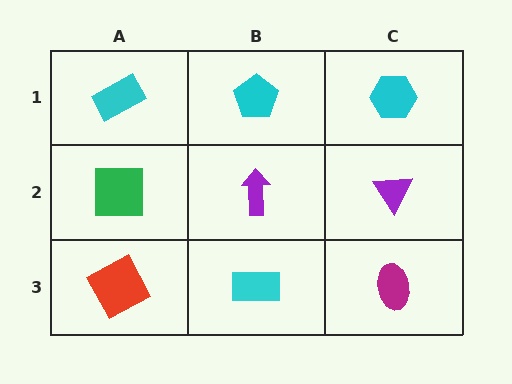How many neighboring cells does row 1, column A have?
2.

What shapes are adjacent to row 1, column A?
A green square (row 2, column A), a cyan pentagon (row 1, column B).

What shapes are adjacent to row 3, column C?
A purple triangle (row 2, column C), a cyan rectangle (row 3, column B).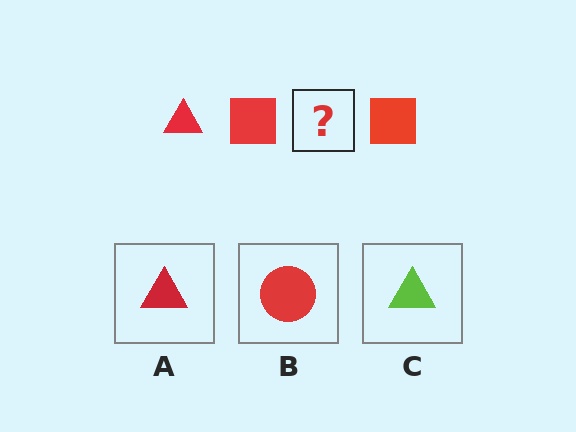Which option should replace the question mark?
Option A.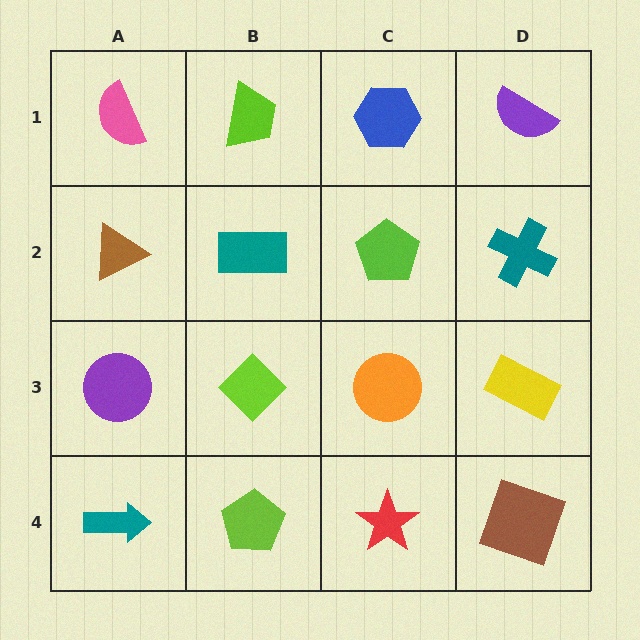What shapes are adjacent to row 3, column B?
A teal rectangle (row 2, column B), a lime pentagon (row 4, column B), a purple circle (row 3, column A), an orange circle (row 3, column C).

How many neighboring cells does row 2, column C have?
4.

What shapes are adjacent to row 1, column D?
A teal cross (row 2, column D), a blue hexagon (row 1, column C).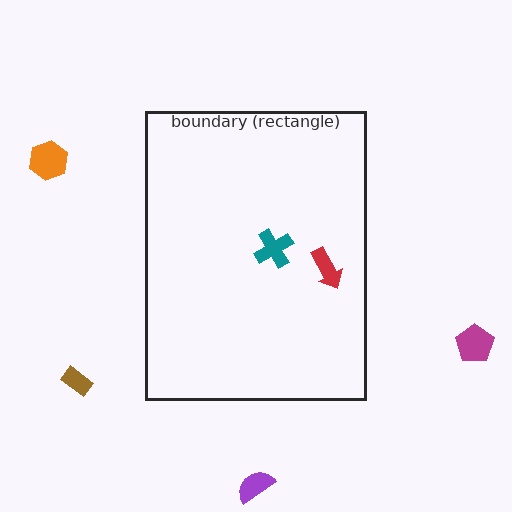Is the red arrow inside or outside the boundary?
Inside.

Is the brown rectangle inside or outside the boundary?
Outside.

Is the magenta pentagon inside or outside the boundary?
Outside.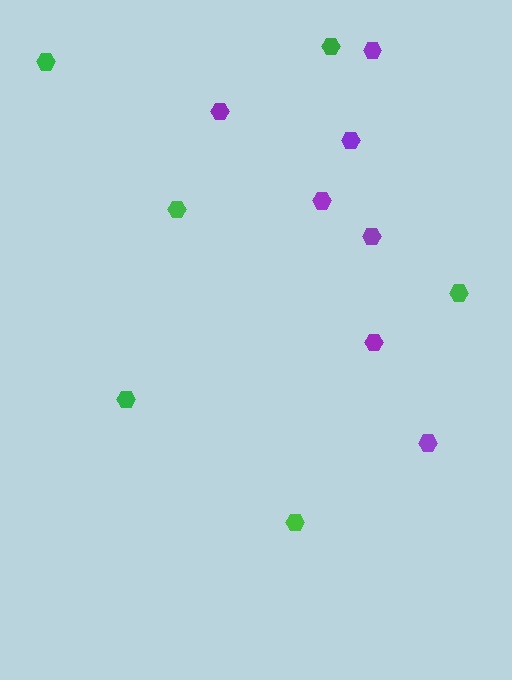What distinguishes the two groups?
There are 2 groups: one group of purple hexagons (7) and one group of green hexagons (6).